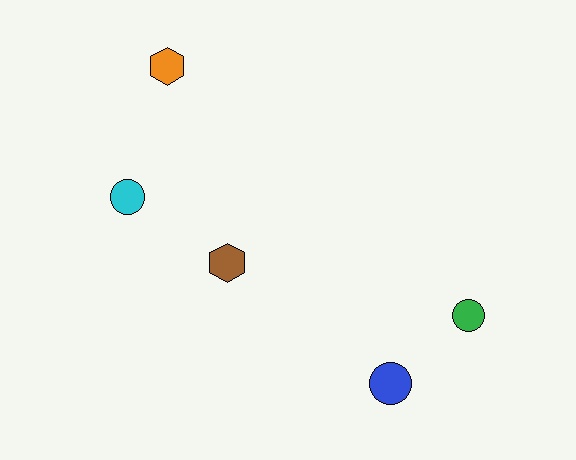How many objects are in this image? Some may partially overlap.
There are 5 objects.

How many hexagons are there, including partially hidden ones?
There are 2 hexagons.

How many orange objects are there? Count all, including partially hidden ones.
There is 1 orange object.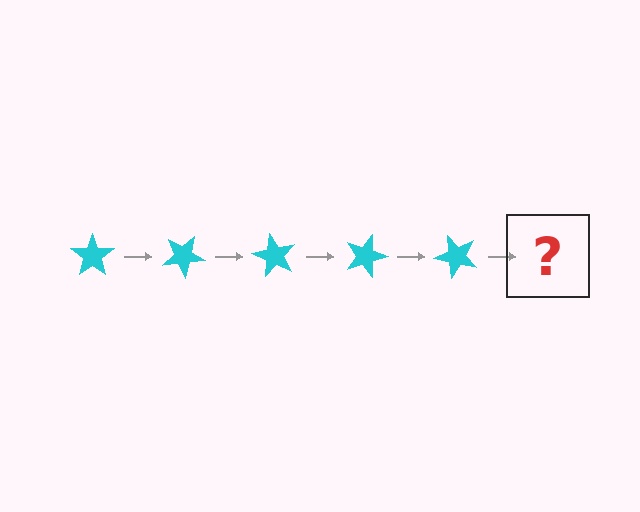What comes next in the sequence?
The next element should be a cyan star rotated 150 degrees.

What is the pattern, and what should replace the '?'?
The pattern is that the star rotates 30 degrees each step. The '?' should be a cyan star rotated 150 degrees.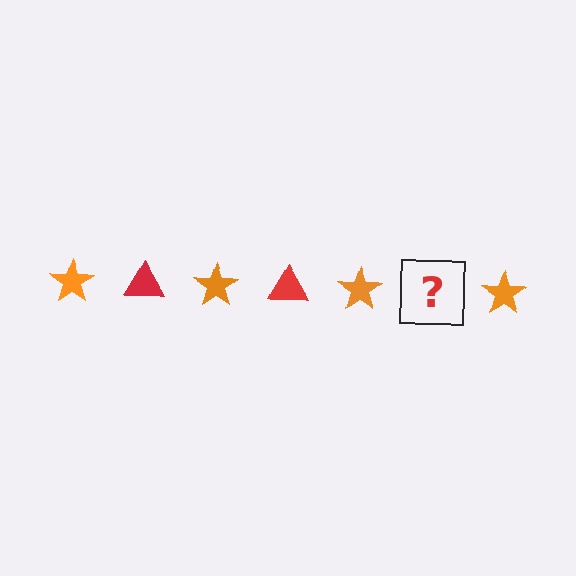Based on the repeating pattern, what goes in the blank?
The blank should be a red triangle.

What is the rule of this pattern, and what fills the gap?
The rule is that the pattern alternates between orange star and red triangle. The gap should be filled with a red triangle.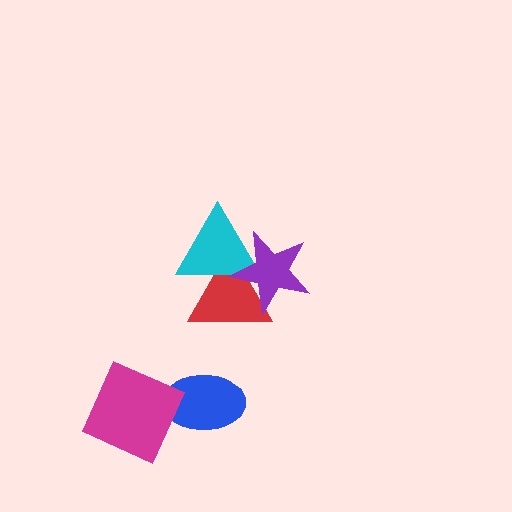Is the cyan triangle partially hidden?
Yes, it is partially covered by another shape.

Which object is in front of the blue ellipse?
The magenta square is in front of the blue ellipse.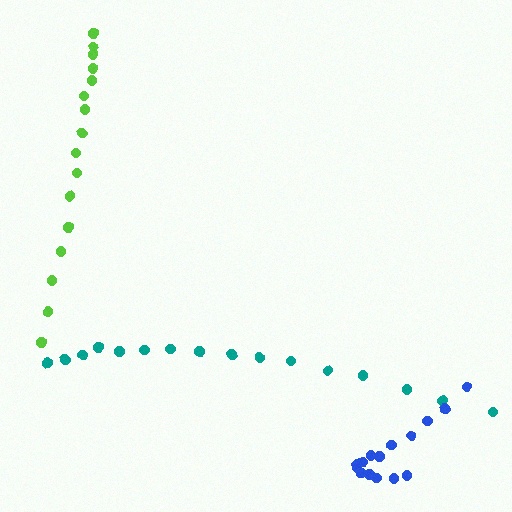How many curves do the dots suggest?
There are 3 distinct paths.